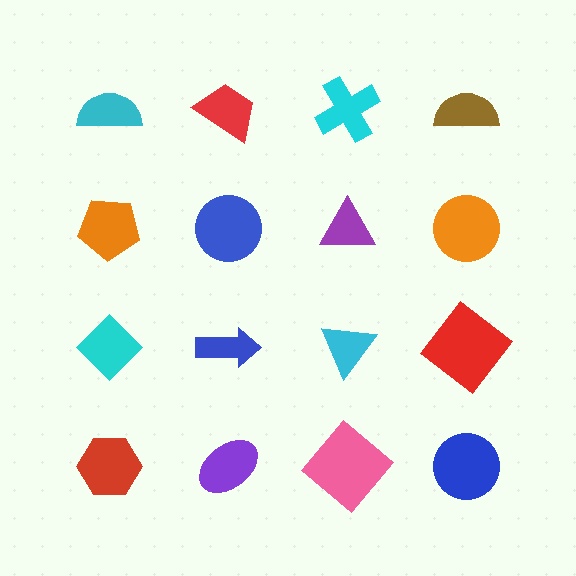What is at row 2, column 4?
An orange circle.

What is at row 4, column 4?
A blue circle.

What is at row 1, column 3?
A cyan cross.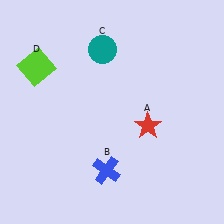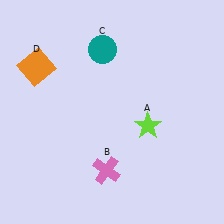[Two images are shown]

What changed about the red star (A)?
In Image 1, A is red. In Image 2, it changed to lime.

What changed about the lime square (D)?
In Image 1, D is lime. In Image 2, it changed to orange.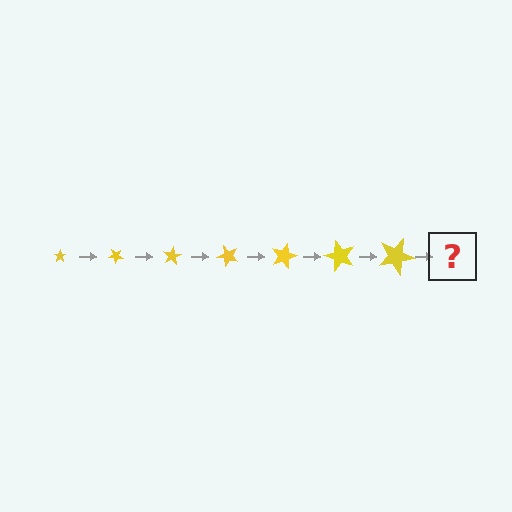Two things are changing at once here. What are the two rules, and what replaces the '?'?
The two rules are that the star grows larger each step and it rotates 40 degrees each step. The '?' should be a star, larger than the previous one and rotated 280 degrees from the start.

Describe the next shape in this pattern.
It should be a star, larger than the previous one and rotated 280 degrees from the start.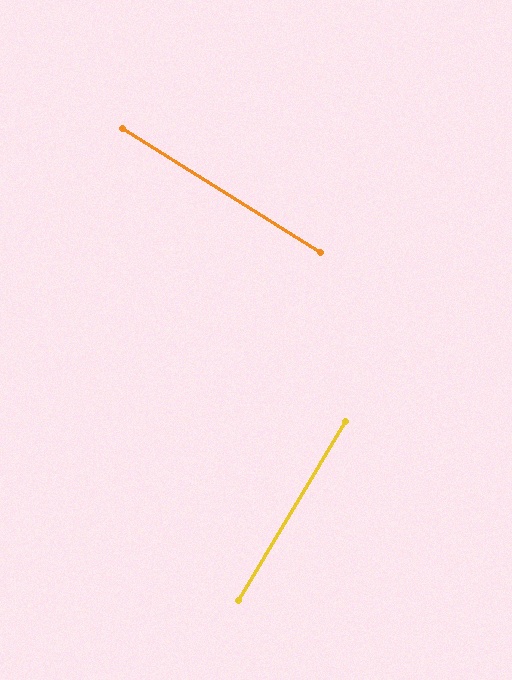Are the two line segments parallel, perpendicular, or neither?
Perpendicular — they meet at approximately 89°.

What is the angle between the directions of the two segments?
Approximately 89 degrees.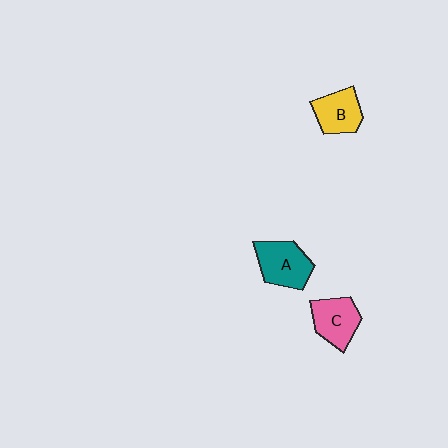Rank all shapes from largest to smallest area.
From largest to smallest: A (teal), C (pink), B (yellow).